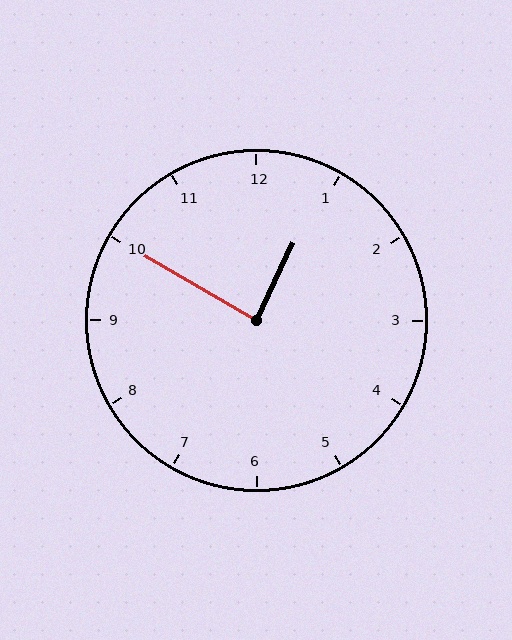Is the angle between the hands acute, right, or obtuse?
It is right.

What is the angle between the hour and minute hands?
Approximately 85 degrees.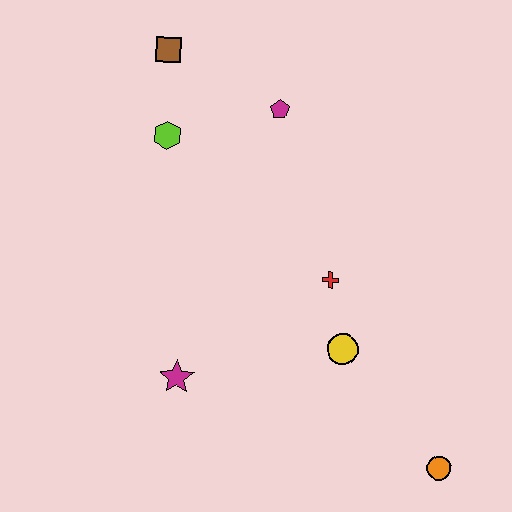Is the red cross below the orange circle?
No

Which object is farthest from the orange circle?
The brown square is farthest from the orange circle.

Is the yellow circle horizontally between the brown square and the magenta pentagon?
No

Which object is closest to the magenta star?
The yellow circle is closest to the magenta star.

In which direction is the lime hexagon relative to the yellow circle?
The lime hexagon is above the yellow circle.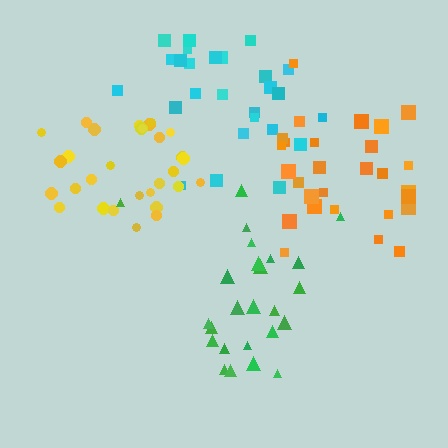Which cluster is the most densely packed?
Yellow.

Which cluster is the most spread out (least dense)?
Orange.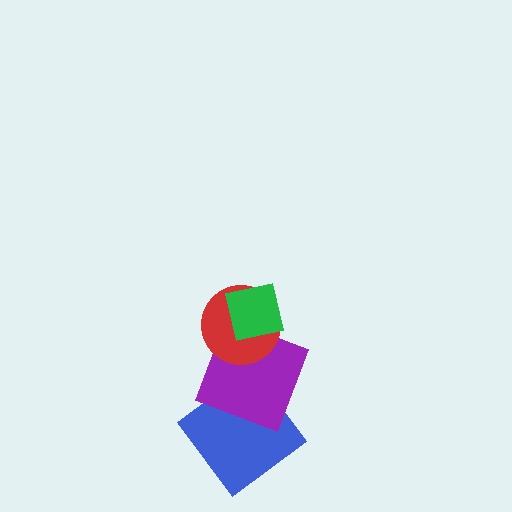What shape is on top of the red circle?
The green square is on top of the red circle.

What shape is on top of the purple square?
The red circle is on top of the purple square.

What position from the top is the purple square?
The purple square is 3rd from the top.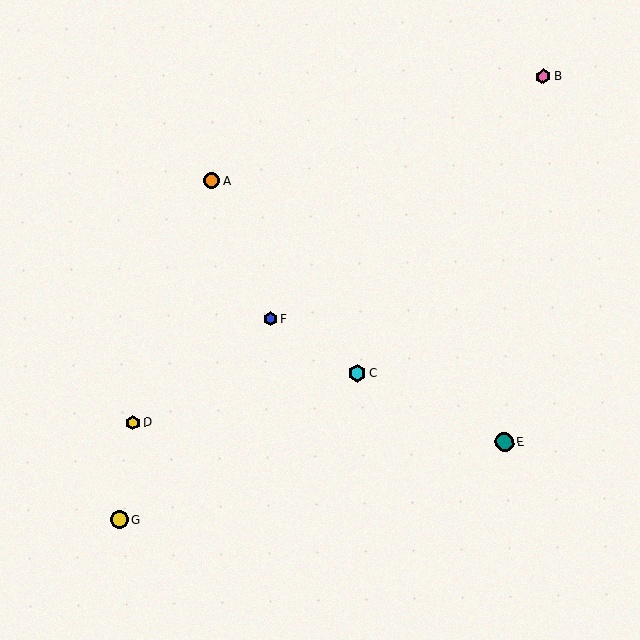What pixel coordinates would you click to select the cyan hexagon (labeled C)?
Click at (357, 374) to select the cyan hexagon C.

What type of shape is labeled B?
Shape B is a pink hexagon.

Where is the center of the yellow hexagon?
The center of the yellow hexagon is at (133, 422).